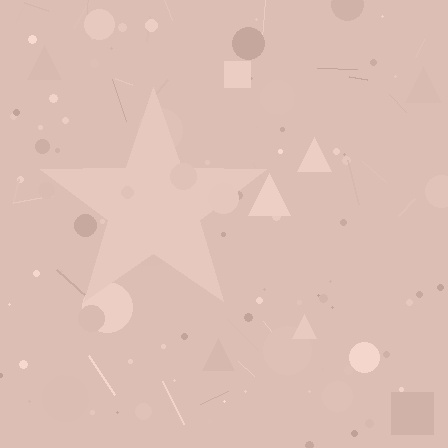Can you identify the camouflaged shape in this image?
The camouflaged shape is a star.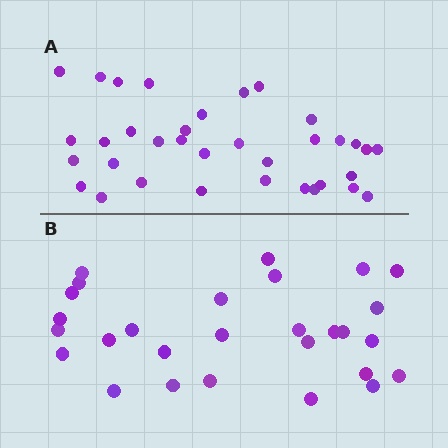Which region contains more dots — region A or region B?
Region A (the top region) has more dots.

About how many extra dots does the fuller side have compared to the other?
Region A has roughly 8 or so more dots than region B.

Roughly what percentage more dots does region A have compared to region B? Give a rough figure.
About 25% more.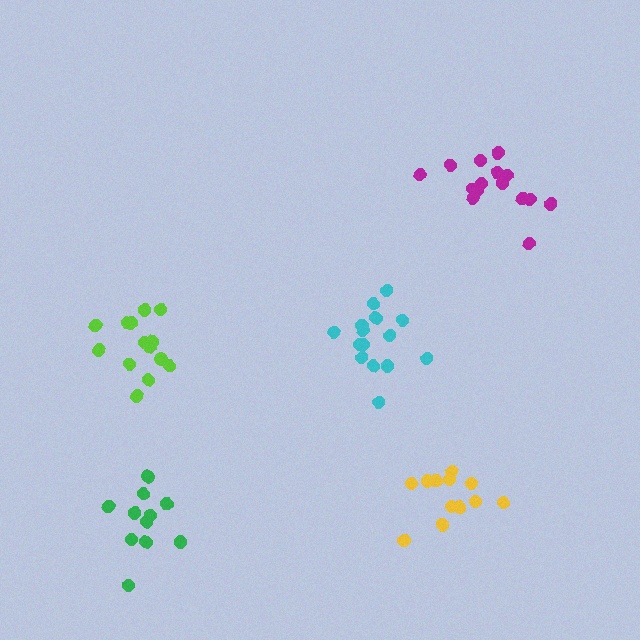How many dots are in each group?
Group 1: 14 dots, Group 2: 15 dots, Group 3: 15 dots, Group 4: 13 dots, Group 5: 11 dots (68 total).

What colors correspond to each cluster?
The clusters are colored: lime, magenta, cyan, yellow, green.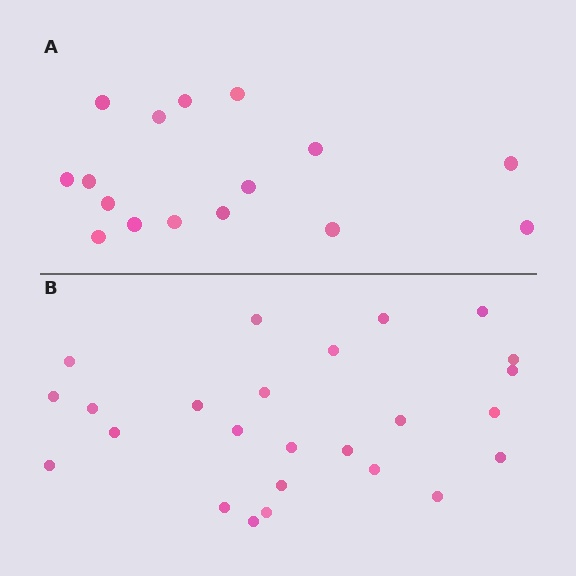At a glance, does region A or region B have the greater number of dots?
Region B (the bottom region) has more dots.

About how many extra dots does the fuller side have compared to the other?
Region B has roughly 8 or so more dots than region A.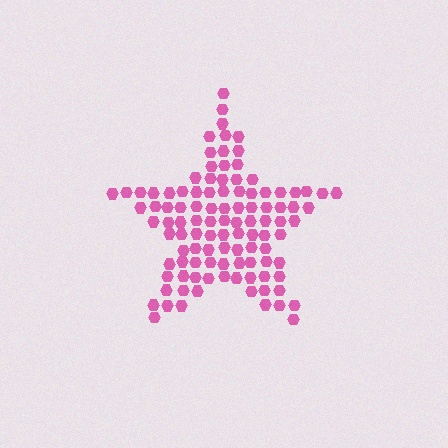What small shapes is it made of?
It is made of small hexagons.